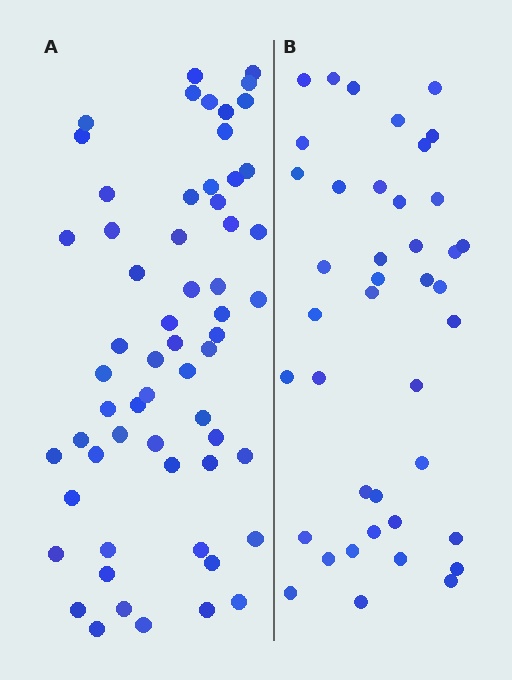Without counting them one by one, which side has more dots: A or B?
Region A (the left region) has more dots.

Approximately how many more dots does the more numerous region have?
Region A has approximately 20 more dots than region B.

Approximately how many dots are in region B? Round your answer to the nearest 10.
About 40 dots. (The exact count is 41, which rounds to 40.)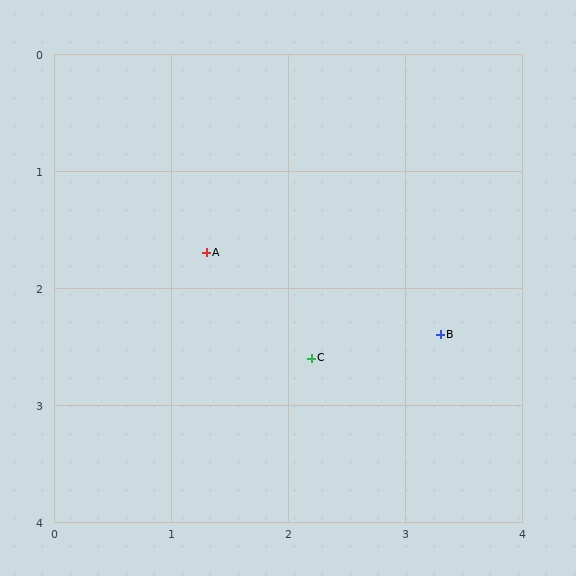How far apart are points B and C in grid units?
Points B and C are about 1.1 grid units apart.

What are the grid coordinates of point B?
Point B is at approximately (3.3, 2.4).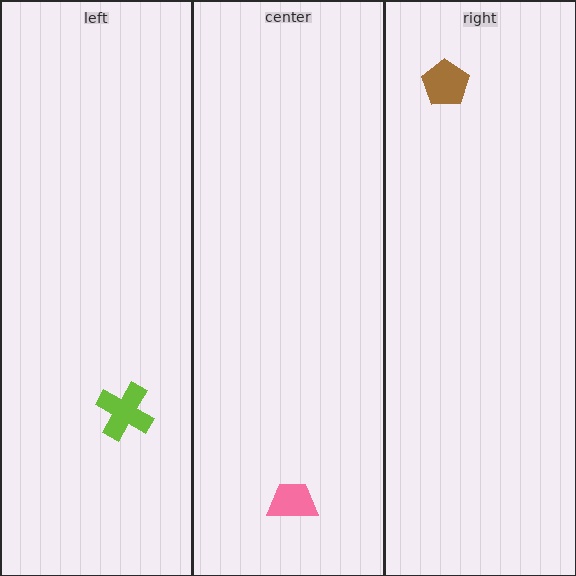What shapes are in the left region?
The lime cross.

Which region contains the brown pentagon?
The right region.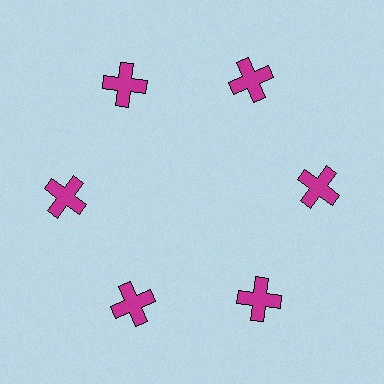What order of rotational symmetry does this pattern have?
This pattern has 6-fold rotational symmetry.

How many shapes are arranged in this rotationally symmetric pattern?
There are 6 shapes, arranged in 6 groups of 1.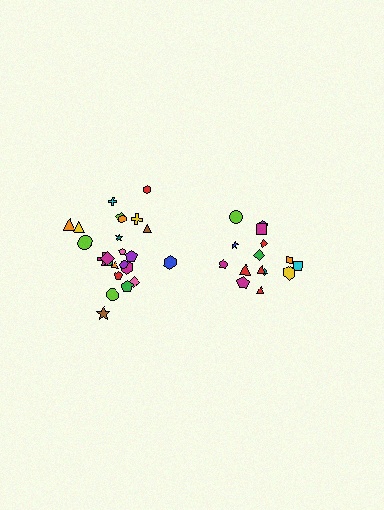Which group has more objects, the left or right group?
The left group.